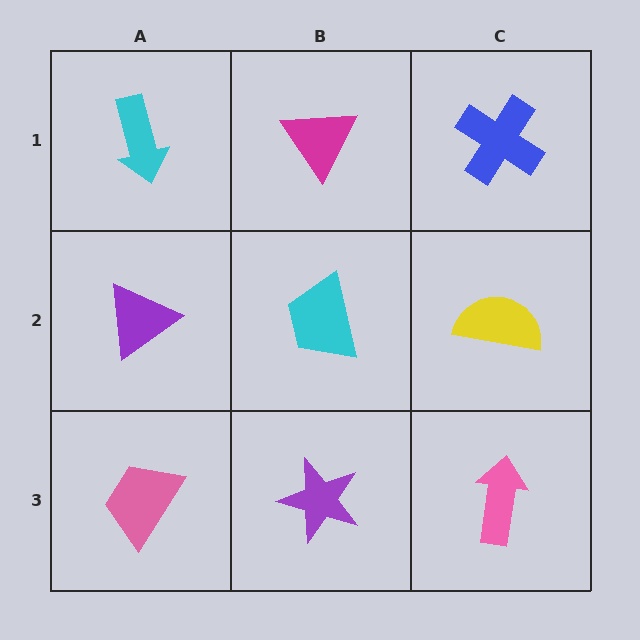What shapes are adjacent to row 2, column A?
A cyan arrow (row 1, column A), a pink trapezoid (row 3, column A), a cyan trapezoid (row 2, column B).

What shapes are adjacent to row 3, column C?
A yellow semicircle (row 2, column C), a purple star (row 3, column B).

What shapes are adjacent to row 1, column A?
A purple triangle (row 2, column A), a magenta triangle (row 1, column B).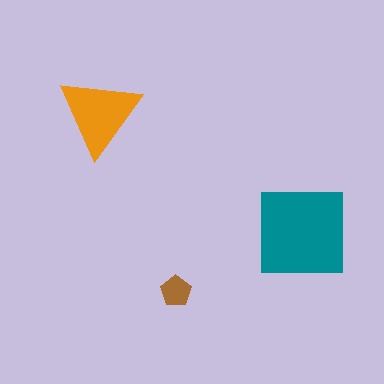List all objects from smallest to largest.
The brown pentagon, the orange triangle, the teal square.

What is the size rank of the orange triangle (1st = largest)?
2nd.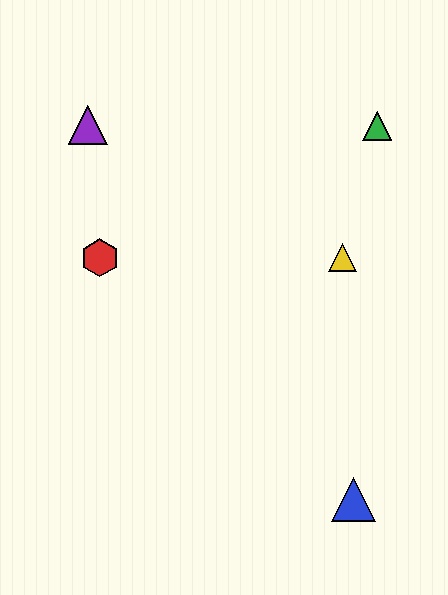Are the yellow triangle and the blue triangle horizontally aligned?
No, the yellow triangle is at y≈258 and the blue triangle is at y≈500.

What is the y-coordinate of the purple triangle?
The purple triangle is at y≈125.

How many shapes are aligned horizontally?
2 shapes (the red hexagon, the yellow triangle) are aligned horizontally.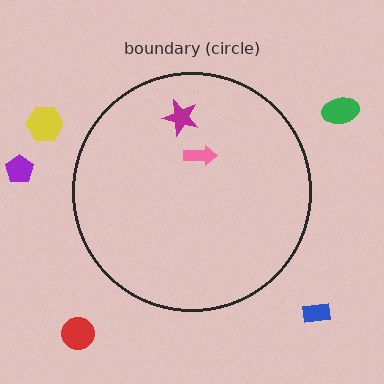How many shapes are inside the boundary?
2 inside, 5 outside.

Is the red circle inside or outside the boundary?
Outside.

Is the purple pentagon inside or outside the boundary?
Outside.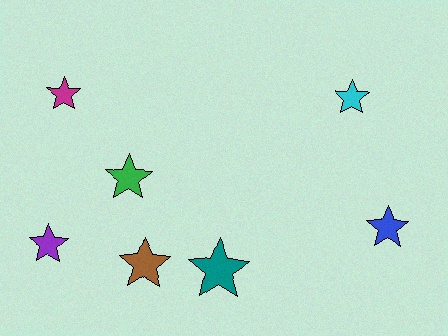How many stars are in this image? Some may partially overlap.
There are 7 stars.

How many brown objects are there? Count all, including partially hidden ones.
There is 1 brown object.